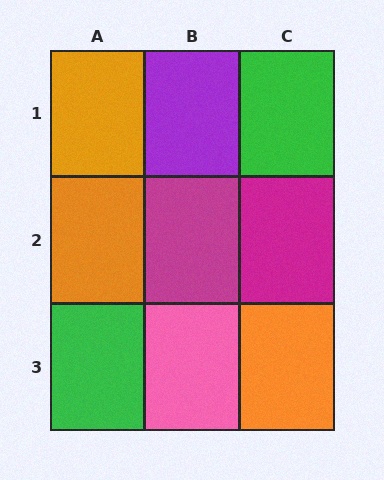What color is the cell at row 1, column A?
Orange.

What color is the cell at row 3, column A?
Green.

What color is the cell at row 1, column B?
Purple.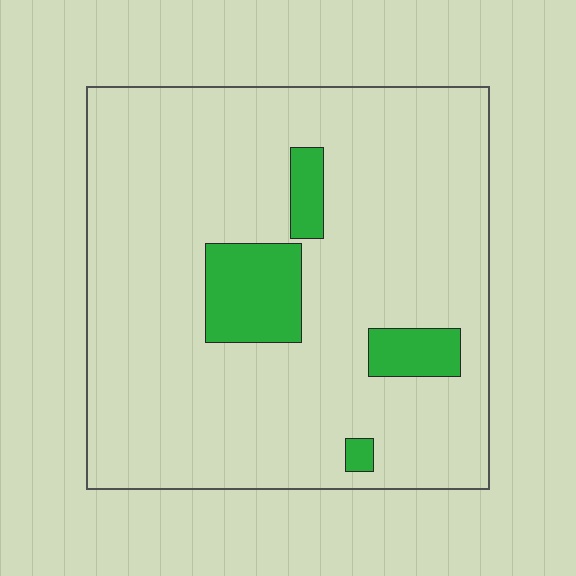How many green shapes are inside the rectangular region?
4.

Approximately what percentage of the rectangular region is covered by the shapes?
Approximately 10%.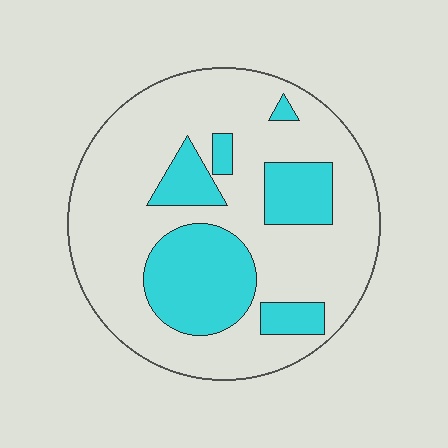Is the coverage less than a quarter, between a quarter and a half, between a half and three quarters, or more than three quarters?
Between a quarter and a half.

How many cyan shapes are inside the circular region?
6.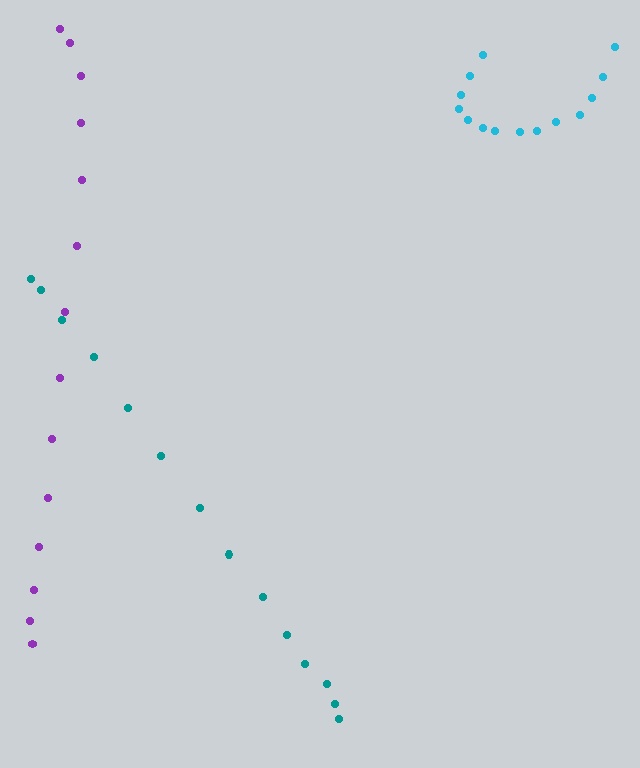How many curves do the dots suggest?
There are 3 distinct paths.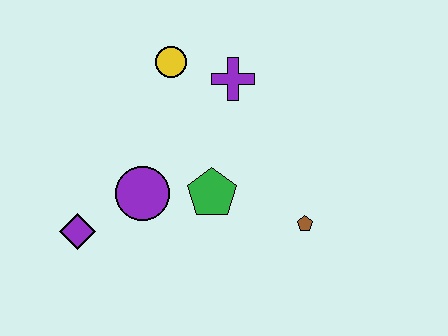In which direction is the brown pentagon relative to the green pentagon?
The brown pentagon is to the right of the green pentagon.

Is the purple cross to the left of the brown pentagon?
Yes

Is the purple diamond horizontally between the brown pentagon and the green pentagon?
No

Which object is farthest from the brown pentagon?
The purple diamond is farthest from the brown pentagon.